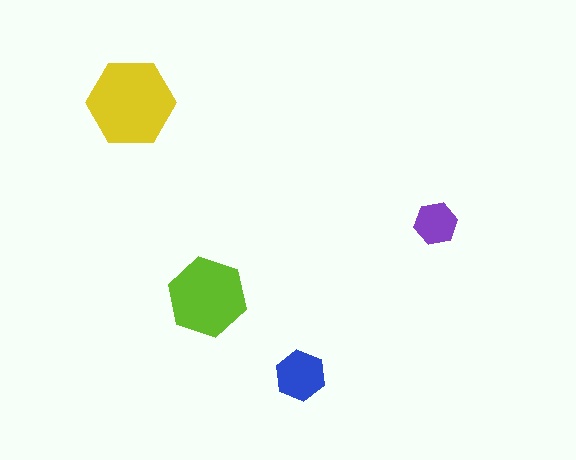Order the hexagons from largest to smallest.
the yellow one, the lime one, the blue one, the purple one.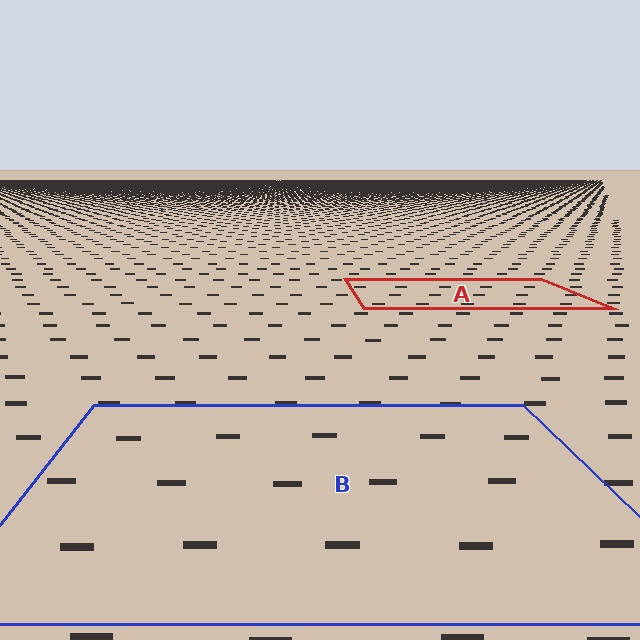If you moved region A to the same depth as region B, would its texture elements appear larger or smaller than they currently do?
They would appear larger. At a closer depth, the same texture elements are projected at a bigger on-screen size.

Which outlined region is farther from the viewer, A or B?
Region A is farther from the viewer — the texture elements inside it appear smaller and more densely packed.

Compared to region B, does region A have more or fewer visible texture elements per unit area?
Region A has more texture elements per unit area — they are packed more densely because it is farther away.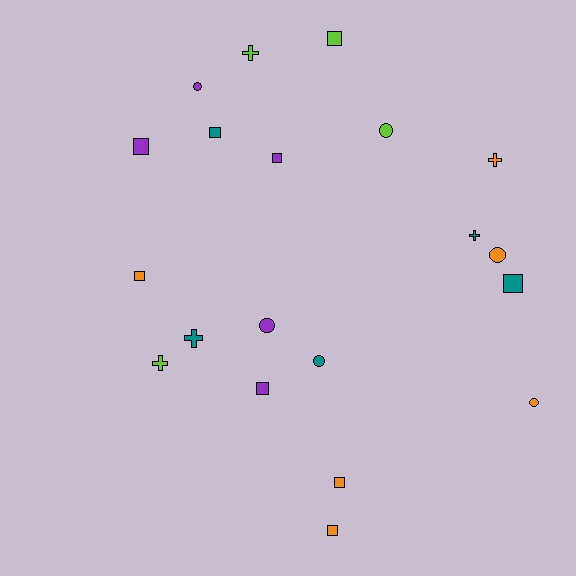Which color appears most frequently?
Orange, with 6 objects.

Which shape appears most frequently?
Square, with 9 objects.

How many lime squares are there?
There is 1 lime square.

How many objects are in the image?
There are 20 objects.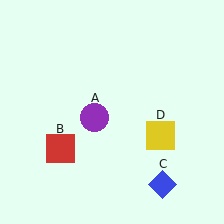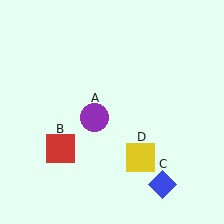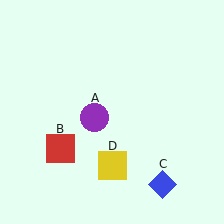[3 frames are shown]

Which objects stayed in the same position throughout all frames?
Purple circle (object A) and red square (object B) and blue diamond (object C) remained stationary.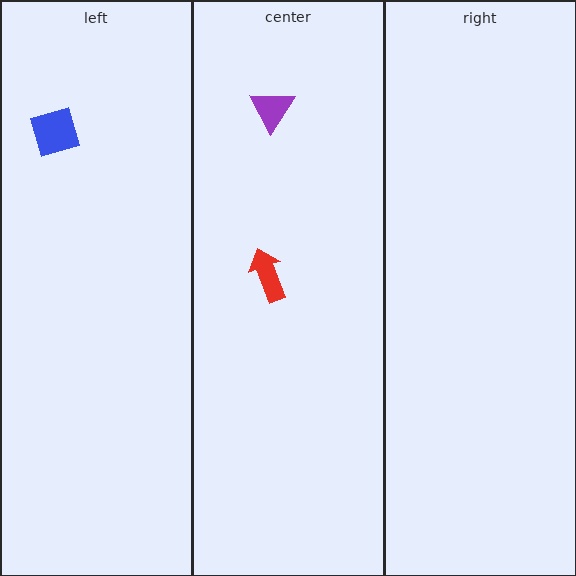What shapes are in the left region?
The blue square.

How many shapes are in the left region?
1.